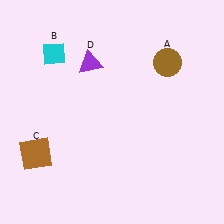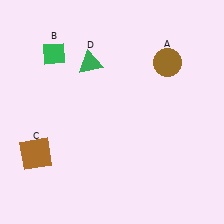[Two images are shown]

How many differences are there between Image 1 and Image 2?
There are 2 differences between the two images.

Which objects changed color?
B changed from cyan to green. D changed from purple to green.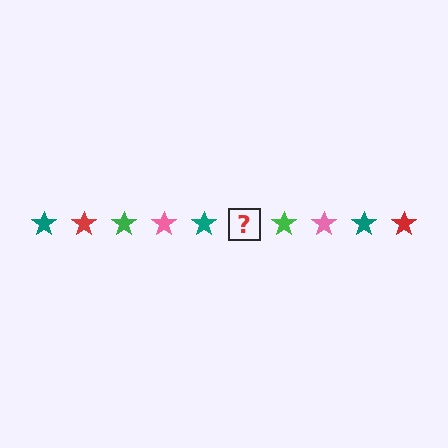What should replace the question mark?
The question mark should be replaced with a red star.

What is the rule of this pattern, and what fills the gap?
The rule is that the pattern cycles through teal, red, green, pink stars. The gap should be filled with a red star.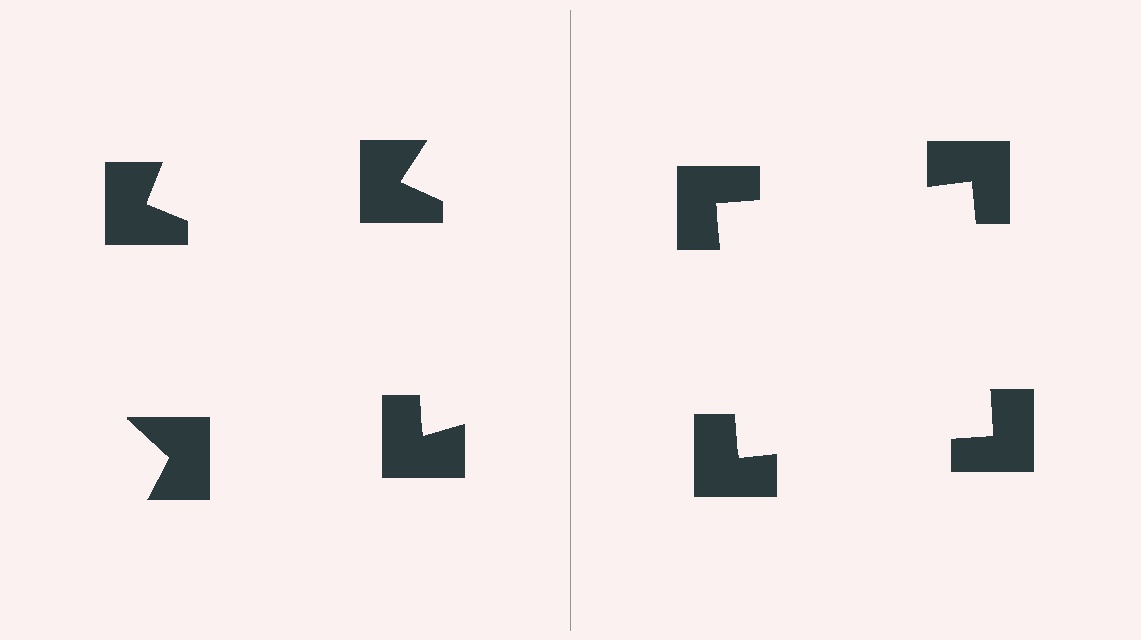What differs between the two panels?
The notched squares are positioned identically on both sides; only the wedge orientations differ. On the right they align to a square; on the left they are misaligned.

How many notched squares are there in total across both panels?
8 — 4 on each side.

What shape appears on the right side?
An illusory square.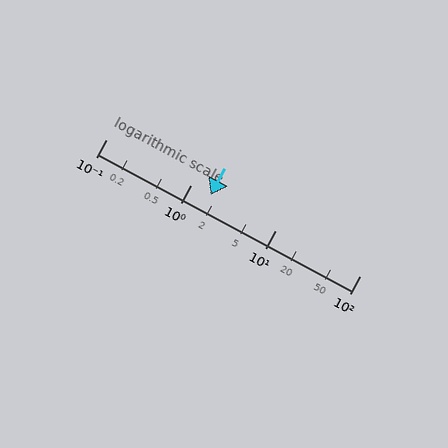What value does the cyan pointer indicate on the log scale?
The pointer indicates approximately 1.7.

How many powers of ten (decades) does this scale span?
The scale spans 3 decades, from 0.1 to 100.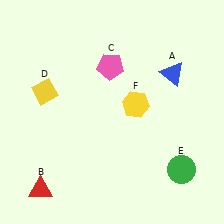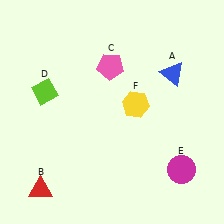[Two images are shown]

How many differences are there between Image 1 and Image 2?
There are 2 differences between the two images.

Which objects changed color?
D changed from yellow to lime. E changed from green to magenta.